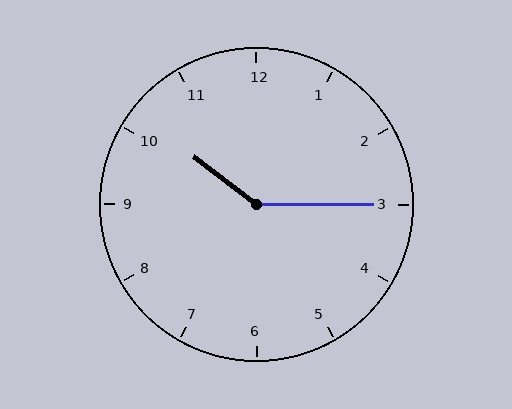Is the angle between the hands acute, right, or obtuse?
It is obtuse.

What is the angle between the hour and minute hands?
Approximately 142 degrees.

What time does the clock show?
10:15.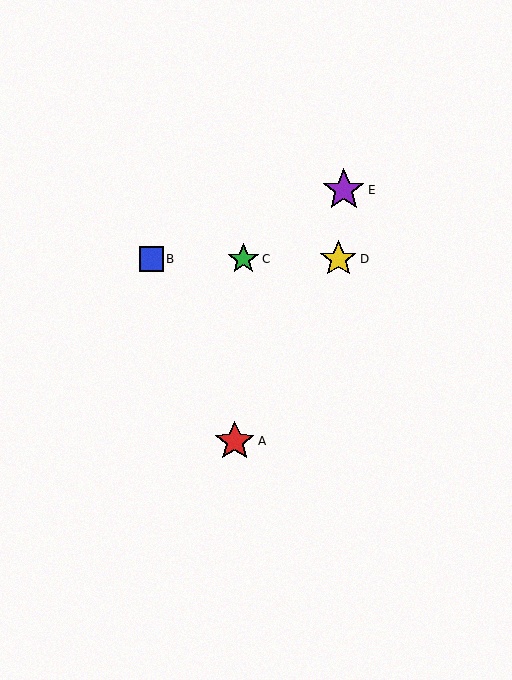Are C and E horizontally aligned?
No, C is at y≈259 and E is at y≈190.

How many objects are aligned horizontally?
3 objects (B, C, D) are aligned horizontally.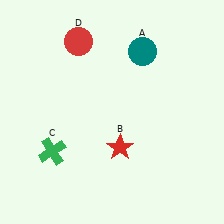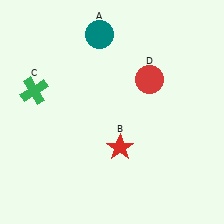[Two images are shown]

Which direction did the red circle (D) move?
The red circle (D) moved right.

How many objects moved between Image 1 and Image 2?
3 objects moved between the two images.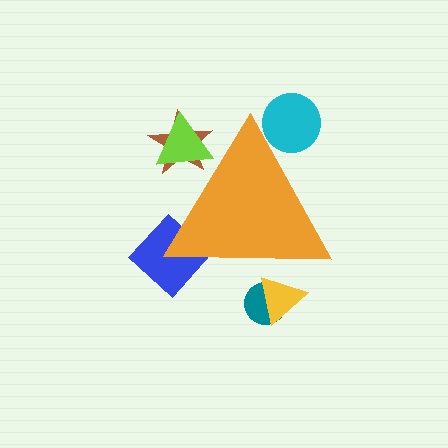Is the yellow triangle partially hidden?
Yes, the yellow triangle is partially hidden behind the orange triangle.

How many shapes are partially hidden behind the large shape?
6 shapes are partially hidden.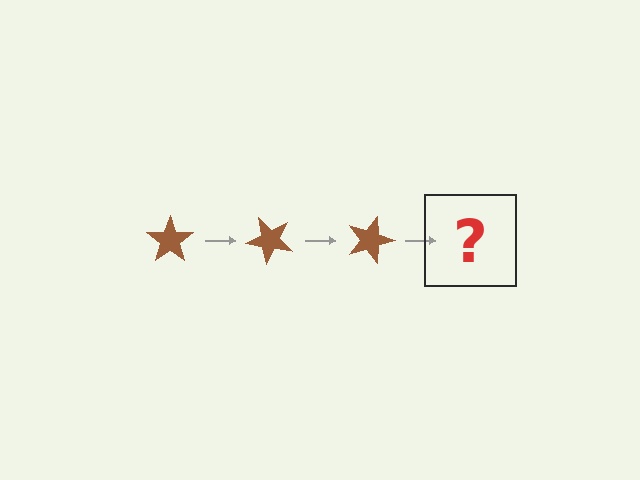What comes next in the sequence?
The next element should be a brown star rotated 135 degrees.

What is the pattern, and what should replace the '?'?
The pattern is that the star rotates 45 degrees each step. The '?' should be a brown star rotated 135 degrees.